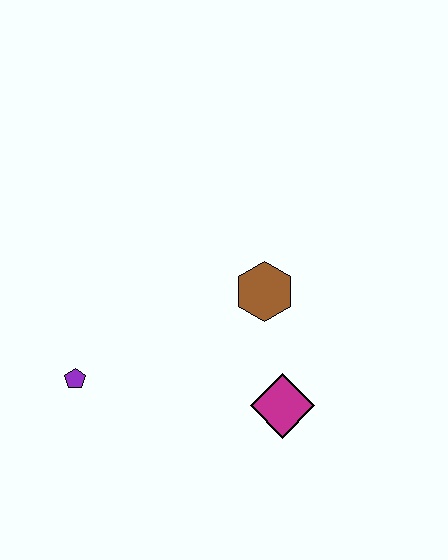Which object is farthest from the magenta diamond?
The purple pentagon is farthest from the magenta diamond.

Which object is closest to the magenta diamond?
The brown hexagon is closest to the magenta diamond.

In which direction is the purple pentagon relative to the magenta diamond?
The purple pentagon is to the left of the magenta diamond.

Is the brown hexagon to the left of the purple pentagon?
No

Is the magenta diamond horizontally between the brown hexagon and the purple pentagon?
No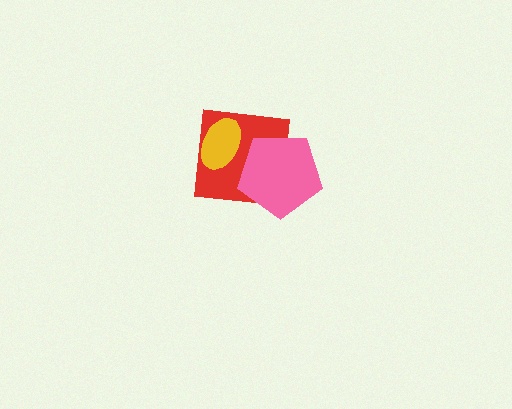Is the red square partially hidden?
Yes, it is partially covered by another shape.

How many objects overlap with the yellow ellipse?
1 object overlaps with the yellow ellipse.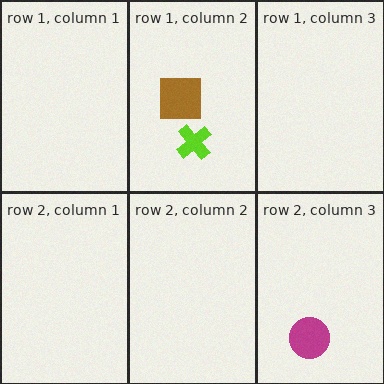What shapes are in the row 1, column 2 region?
The brown square, the lime cross.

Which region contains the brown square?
The row 1, column 2 region.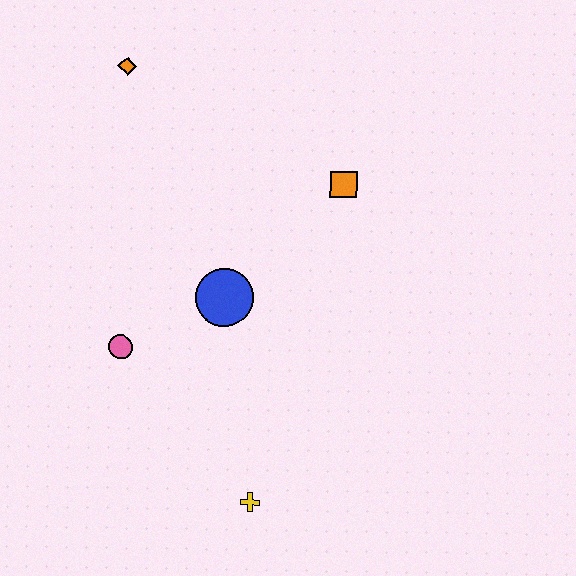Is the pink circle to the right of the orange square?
No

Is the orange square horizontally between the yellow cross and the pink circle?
No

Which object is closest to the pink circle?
The blue circle is closest to the pink circle.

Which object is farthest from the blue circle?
The orange diamond is farthest from the blue circle.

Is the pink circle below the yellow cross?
No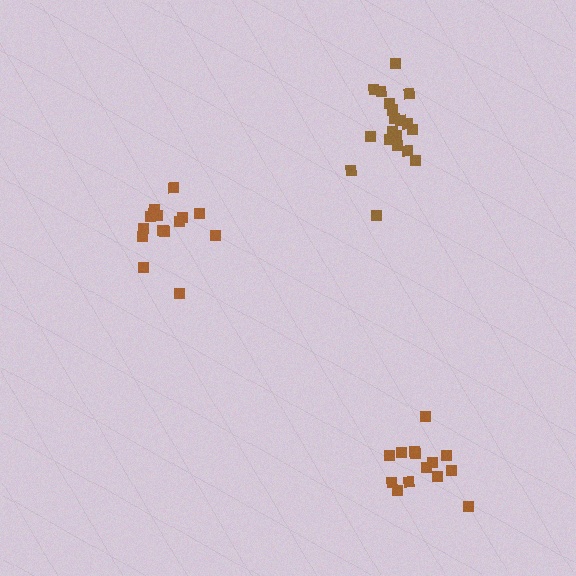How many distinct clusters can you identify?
There are 3 distinct clusters.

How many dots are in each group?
Group 1: 15 dots, Group 2: 19 dots, Group 3: 14 dots (48 total).